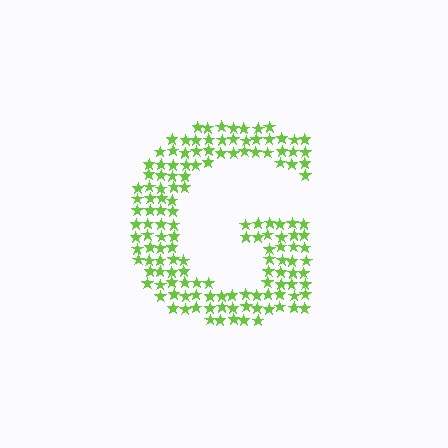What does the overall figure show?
The overall figure shows the letter G.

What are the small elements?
The small elements are stars.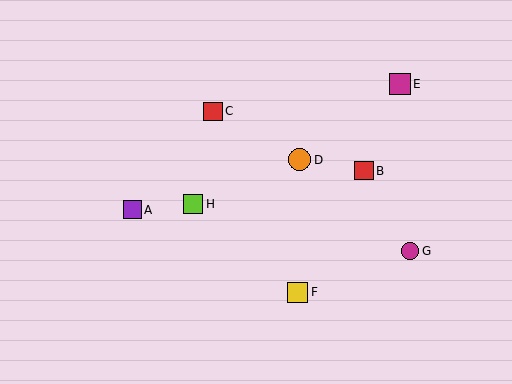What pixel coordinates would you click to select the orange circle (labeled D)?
Click at (300, 160) to select the orange circle D.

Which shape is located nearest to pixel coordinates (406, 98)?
The magenta square (labeled E) at (400, 84) is nearest to that location.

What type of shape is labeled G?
Shape G is a magenta circle.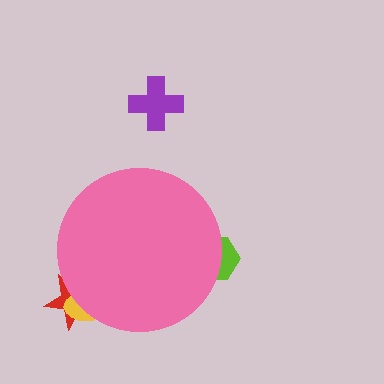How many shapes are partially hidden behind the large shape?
3 shapes are partially hidden.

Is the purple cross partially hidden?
No, the purple cross is fully visible.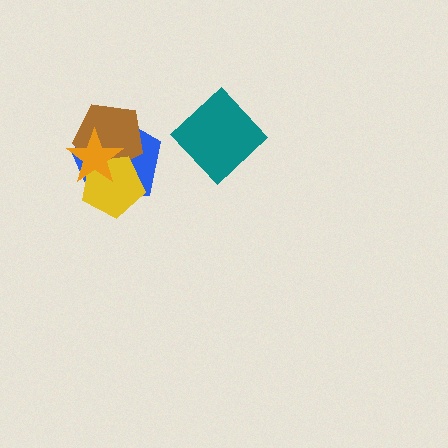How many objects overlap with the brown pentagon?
3 objects overlap with the brown pentagon.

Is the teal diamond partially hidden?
No, no other shape covers it.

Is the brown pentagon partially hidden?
Yes, it is partially covered by another shape.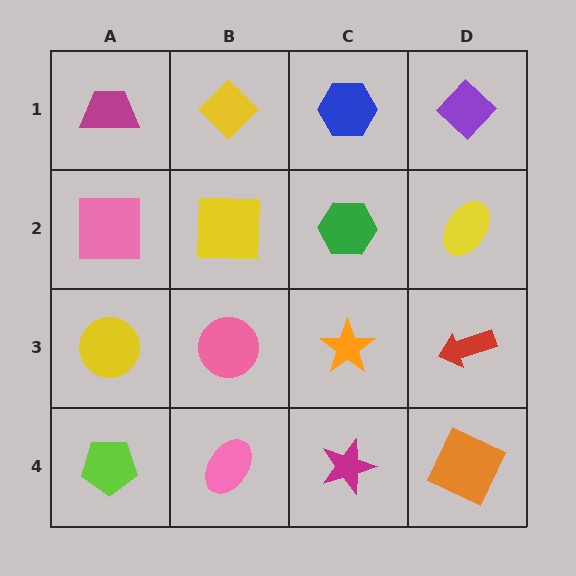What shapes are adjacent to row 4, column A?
A yellow circle (row 3, column A), a pink ellipse (row 4, column B).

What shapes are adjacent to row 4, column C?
An orange star (row 3, column C), a pink ellipse (row 4, column B), an orange square (row 4, column D).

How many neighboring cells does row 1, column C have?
3.